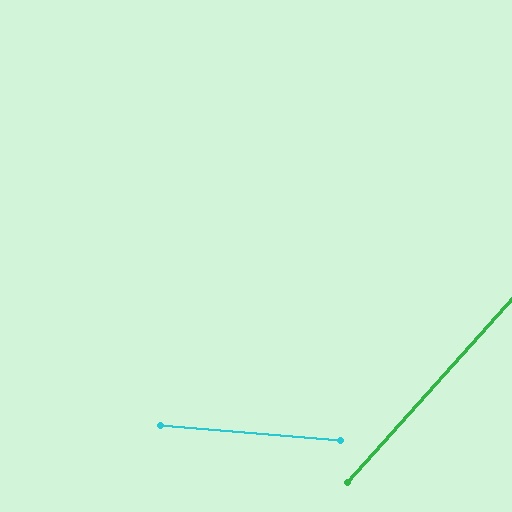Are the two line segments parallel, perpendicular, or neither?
Neither parallel nor perpendicular — they differ by about 53°.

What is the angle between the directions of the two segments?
Approximately 53 degrees.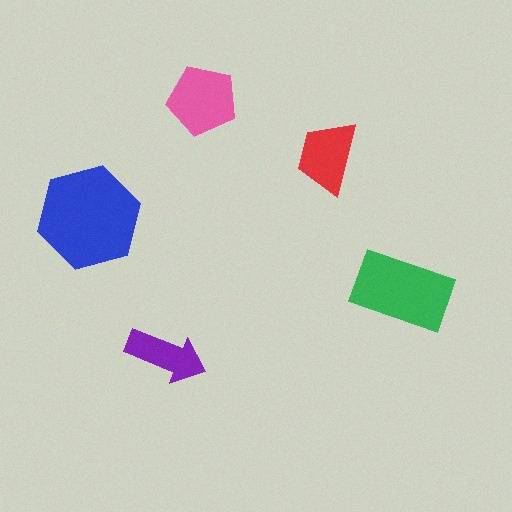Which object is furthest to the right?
The green rectangle is rightmost.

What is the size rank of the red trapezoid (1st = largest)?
4th.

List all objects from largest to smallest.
The blue hexagon, the green rectangle, the pink pentagon, the red trapezoid, the purple arrow.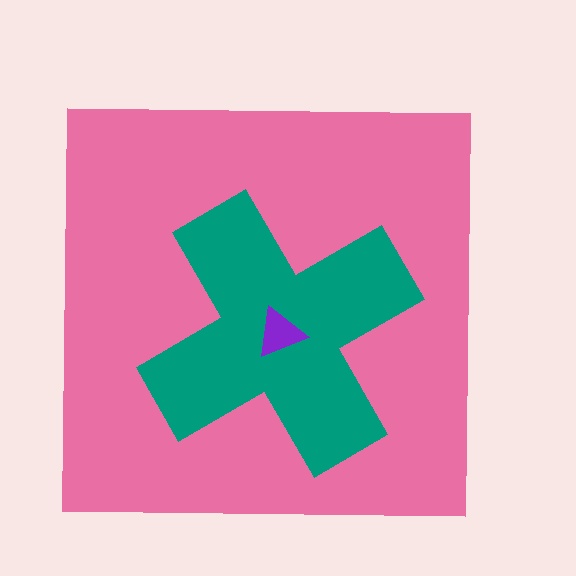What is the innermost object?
The purple triangle.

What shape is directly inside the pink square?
The teal cross.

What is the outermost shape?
The pink square.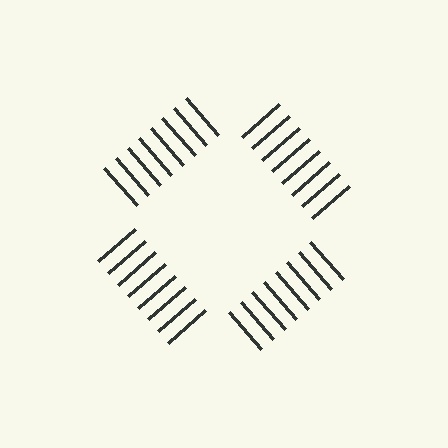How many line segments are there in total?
32 — 8 along each of the 4 edges.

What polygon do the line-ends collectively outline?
An illusory square — the line segments terminate on its edges but no continuous stroke is drawn.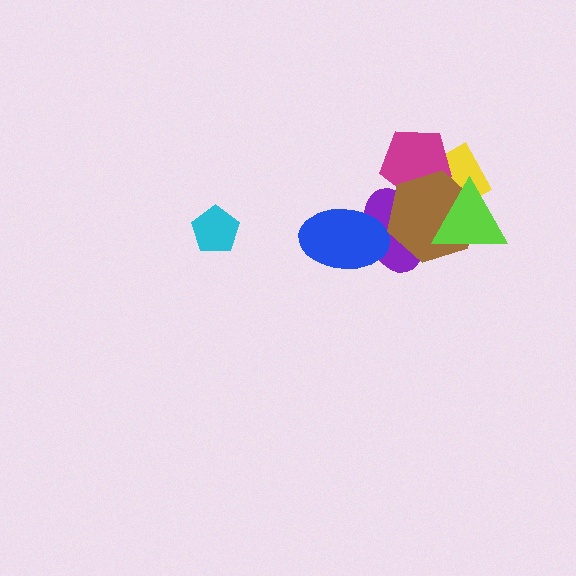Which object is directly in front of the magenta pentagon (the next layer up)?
The purple ellipse is directly in front of the magenta pentagon.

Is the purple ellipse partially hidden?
Yes, it is partially covered by another shape.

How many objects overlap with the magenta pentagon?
3 objects overlap with the magenta pentagon.